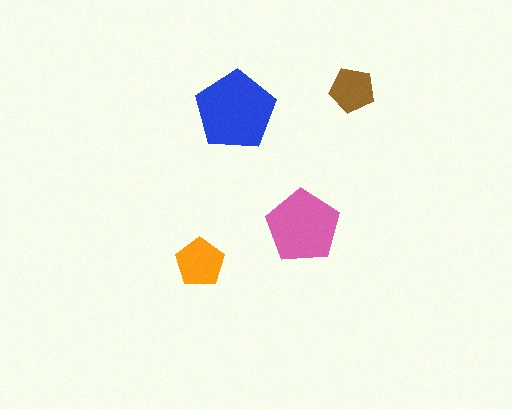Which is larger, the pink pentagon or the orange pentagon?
The pink one.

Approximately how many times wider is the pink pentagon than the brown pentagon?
About 1.5 times wider.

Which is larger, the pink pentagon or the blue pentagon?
The blue one.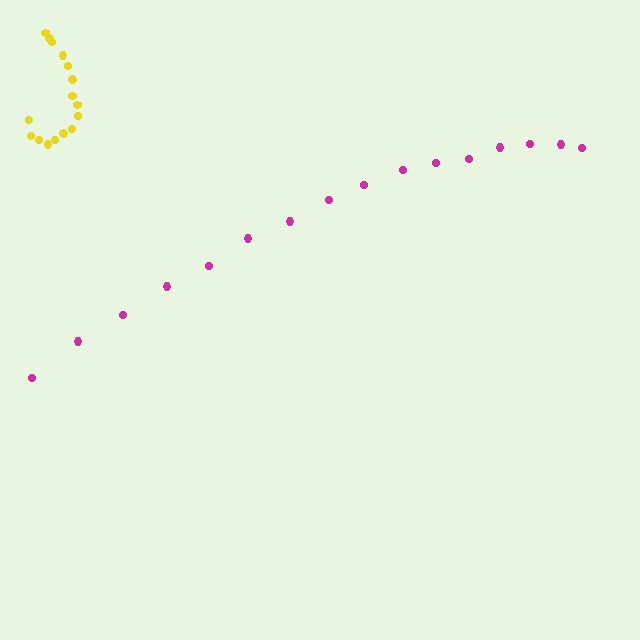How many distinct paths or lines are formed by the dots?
There are 2 distinct paths.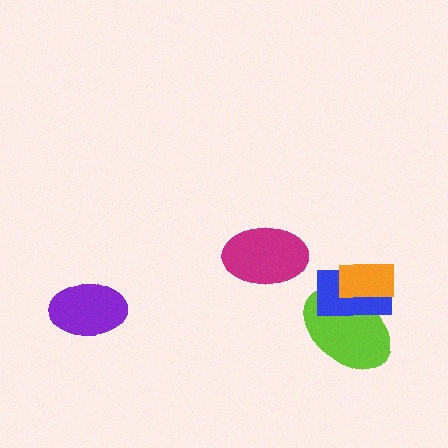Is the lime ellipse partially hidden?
Yes, it is partially covered by another shape.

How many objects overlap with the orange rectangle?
2 objects overlap with the orange rectangle.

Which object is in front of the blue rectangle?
The orange rectangle is in front of the blue rectangle.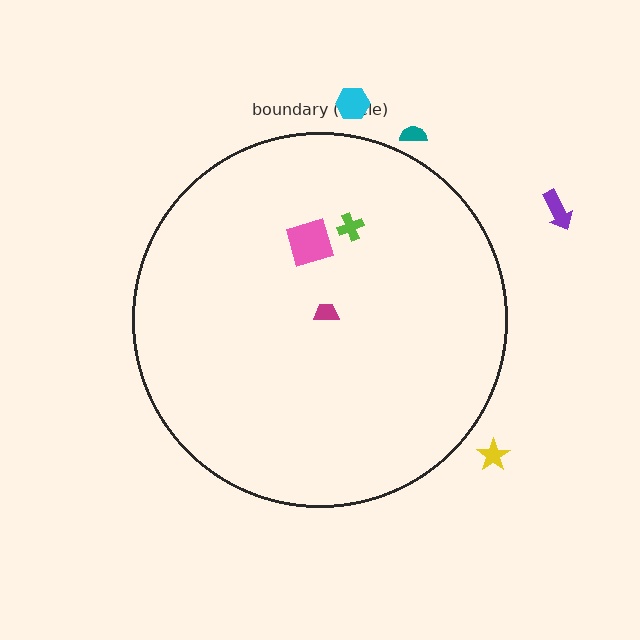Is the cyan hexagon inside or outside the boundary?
Outside.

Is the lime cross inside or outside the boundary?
Inside.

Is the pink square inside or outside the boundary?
Inside.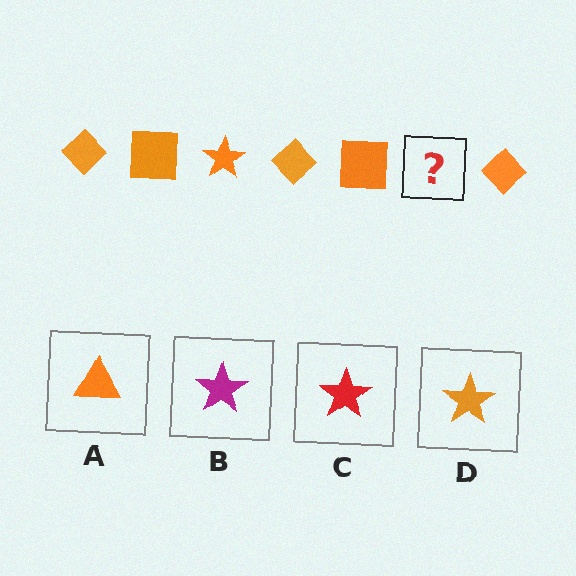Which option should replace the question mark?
Option D.